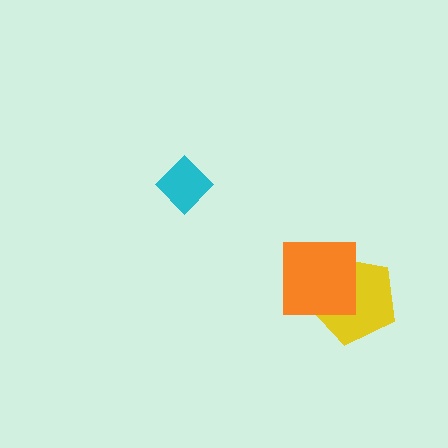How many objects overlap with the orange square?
1 object overlaps with the orange square.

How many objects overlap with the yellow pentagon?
1 object overlaps with the yellow pentagon.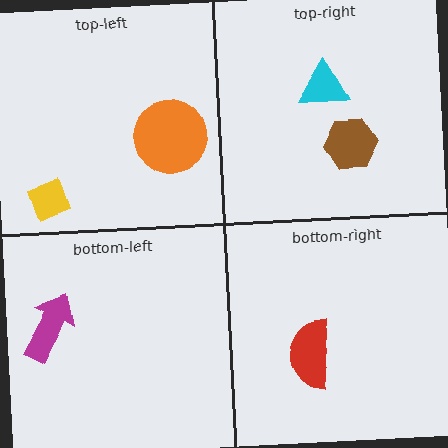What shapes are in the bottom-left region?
The magenta arrow.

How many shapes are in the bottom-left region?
1.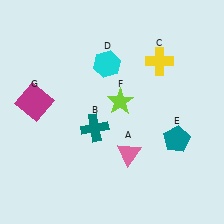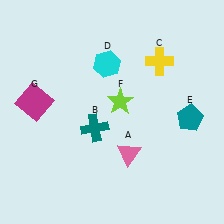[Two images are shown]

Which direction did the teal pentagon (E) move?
The teal pentagon (E) moved up.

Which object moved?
The teal pentagon (E) moved up.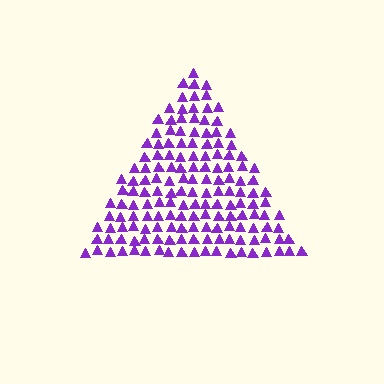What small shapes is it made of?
It is made of small triangles.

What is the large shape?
The large shape is a triangle.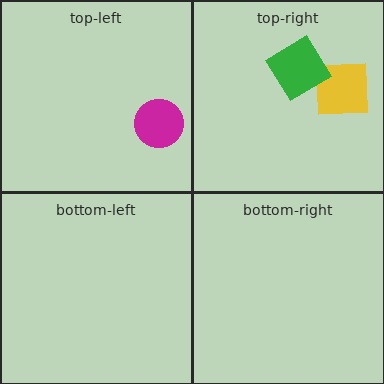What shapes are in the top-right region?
The yellow square, the green diamond.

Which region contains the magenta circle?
The top-left region.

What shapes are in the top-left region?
The magenta circle.